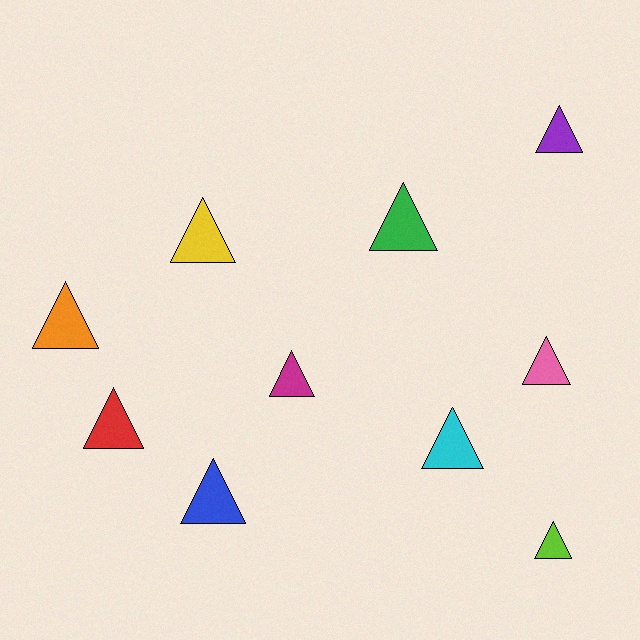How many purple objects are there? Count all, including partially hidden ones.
There is 1 purple object.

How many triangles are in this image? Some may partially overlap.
There are 10 triangles.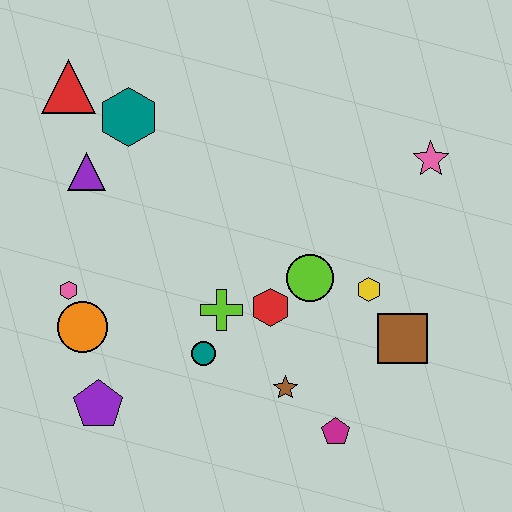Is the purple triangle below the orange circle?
No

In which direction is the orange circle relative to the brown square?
The orange circle is to the left of the brown square.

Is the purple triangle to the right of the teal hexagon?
No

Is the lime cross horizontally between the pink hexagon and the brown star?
Yes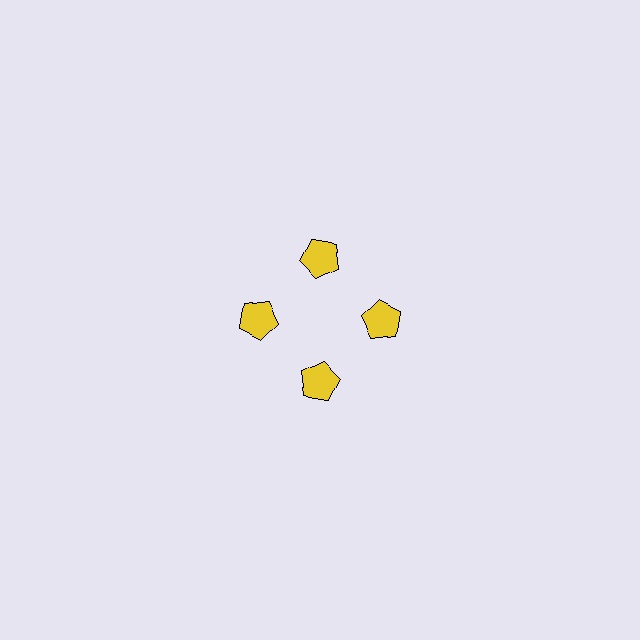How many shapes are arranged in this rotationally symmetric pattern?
There are 4 shapes, arranged in 4 groups of 1.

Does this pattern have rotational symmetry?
Yes, this pattern has 4-fold rotational symmetry. It looks the same after rotating 90 degrees around the center.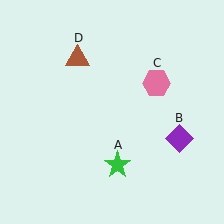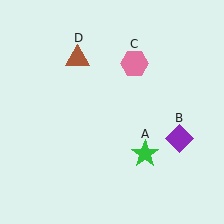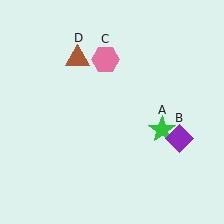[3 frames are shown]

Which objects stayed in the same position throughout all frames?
Purple diamond (object B) and brown triangle (object D) remained stationary.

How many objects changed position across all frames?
2 objects changed position: green star (object A), pink hexagon (object C).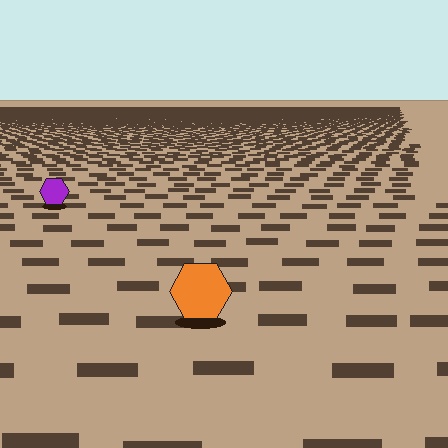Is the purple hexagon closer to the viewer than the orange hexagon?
No. The orange hexagon is closer — you can tell from the texture gradient: the ground texture is coarser near it.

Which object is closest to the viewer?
The orange hexagon is closest. The texture marks near it are larger and more spread out.